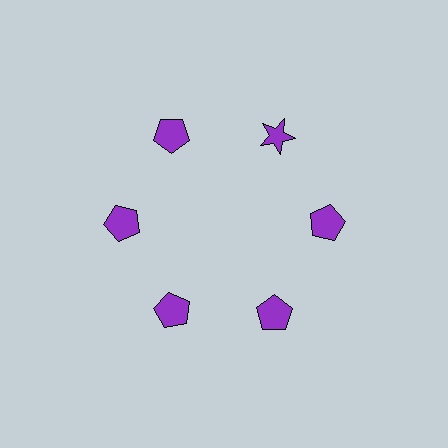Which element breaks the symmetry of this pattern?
The purple star at roughly the 1 o'clock position breaks the symmetry. All other shapes are purple pentagons.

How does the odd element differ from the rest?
It has a different shape: star instead of pentagon.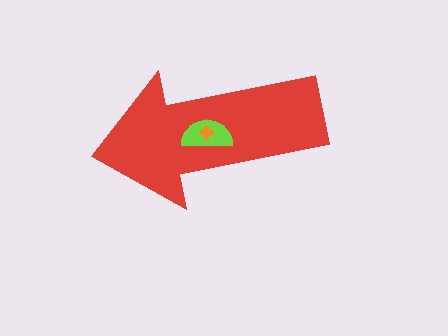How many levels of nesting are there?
3.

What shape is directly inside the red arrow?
The lime semicircle.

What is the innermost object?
The orange cross.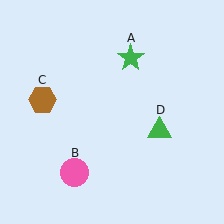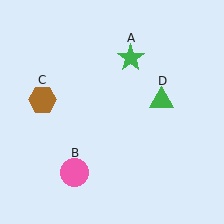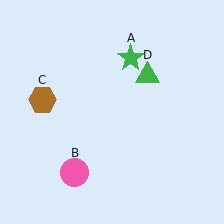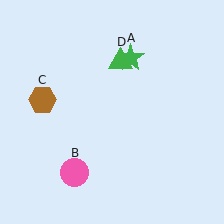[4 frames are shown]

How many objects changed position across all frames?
1 object changed position: green triangle (object D).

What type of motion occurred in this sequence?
The green triangle (object D) rotated counterclockwise around the center of the scene.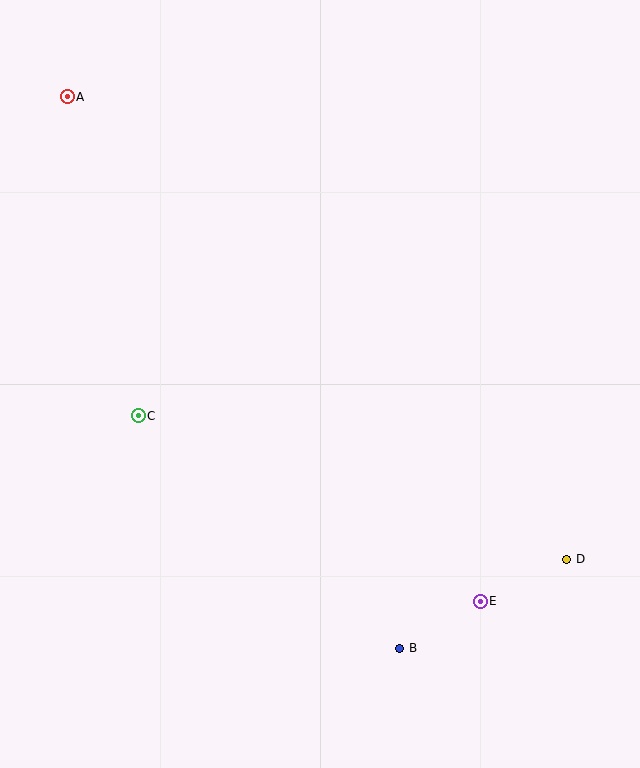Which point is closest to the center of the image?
Point C at (138, 416) is closest to the center.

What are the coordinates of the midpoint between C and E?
The midpoint between C and E is at (309, 508).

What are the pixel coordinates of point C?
Point C is at (138, 416).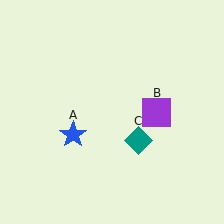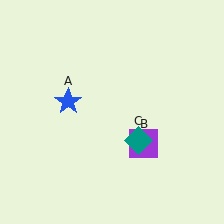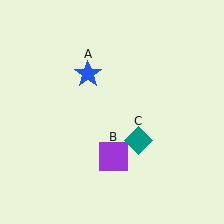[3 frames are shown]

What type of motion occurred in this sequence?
The blue star (object A), purple square (object B) rotated clockwise around the center of the scene.